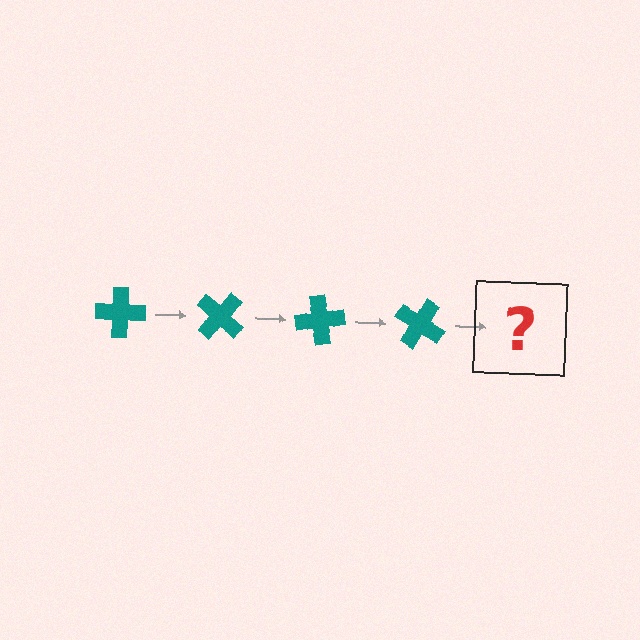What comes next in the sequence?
The next element should be a teal cross rotated 160 degrees.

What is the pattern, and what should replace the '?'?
The pattern is that the cross rotates 40 degrees each step. The '?' should be a teal cross rotated 160 degrees.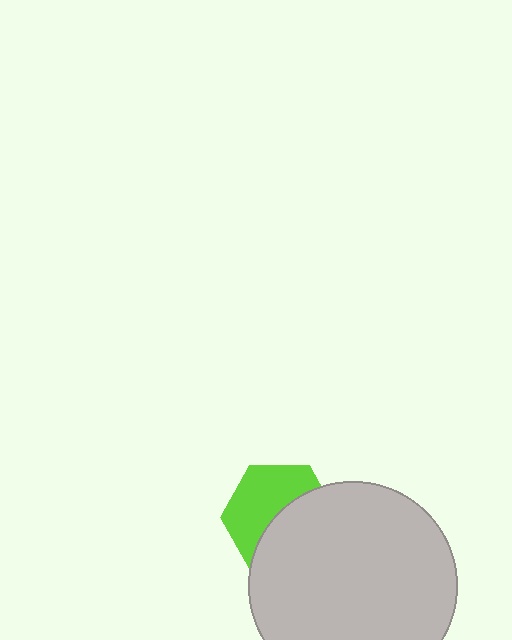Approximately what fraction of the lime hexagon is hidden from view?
Roughly 49% of the lime hexagon is hidden behind the light gray circle.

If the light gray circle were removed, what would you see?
You would see the complete lime hexagon.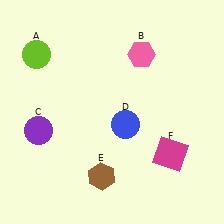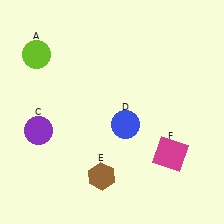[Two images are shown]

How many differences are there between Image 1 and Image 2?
There is 1 difference between the two images.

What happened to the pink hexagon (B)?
The pink hexagon (B) was removed in Image 2. It was in the top-right area of Image 1.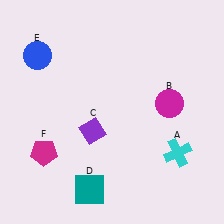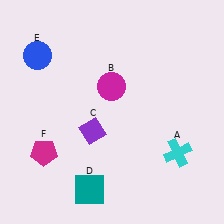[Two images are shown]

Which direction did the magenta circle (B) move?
The magenta circle (B) moved left.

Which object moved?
The magenta circle (B) moved left.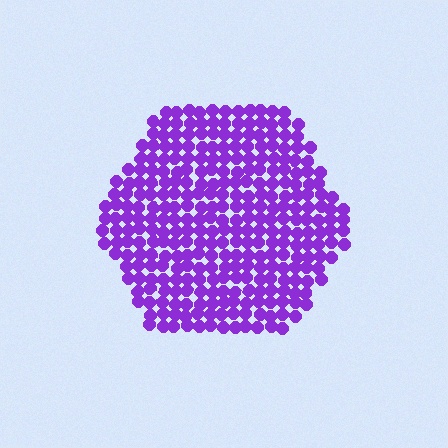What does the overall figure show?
The overall figure shows a hexagon.